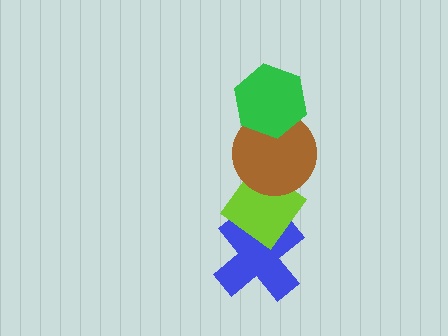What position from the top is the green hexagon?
The green hexagon is 1st from the top.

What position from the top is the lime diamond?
The lime diamond is 3rd from the top.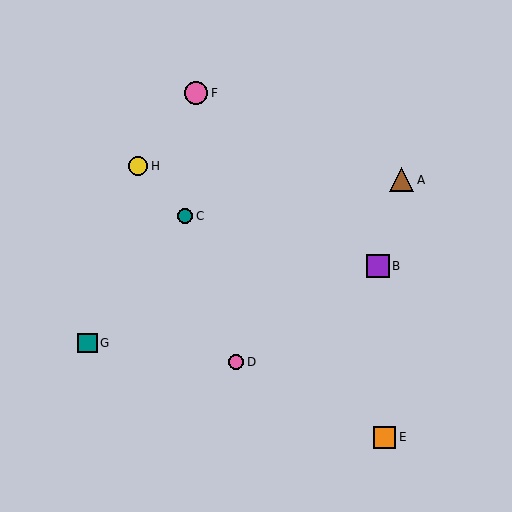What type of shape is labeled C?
Shape C is a teal circle.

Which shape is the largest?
The brown triangle (labeled A) is the largest.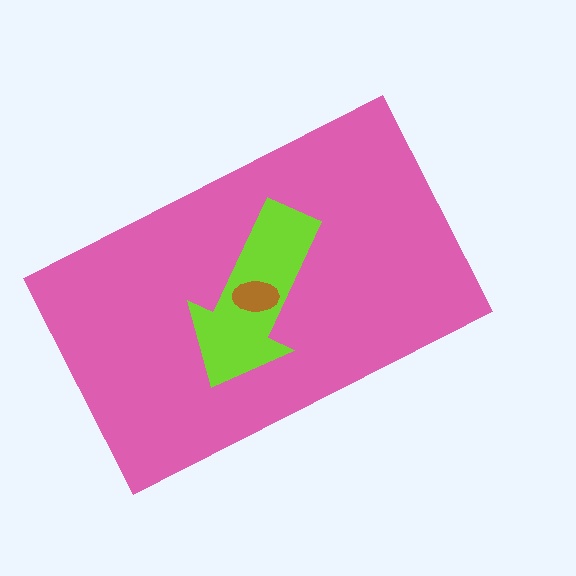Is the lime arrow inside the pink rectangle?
Yes.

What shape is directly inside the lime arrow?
The brown ellipse.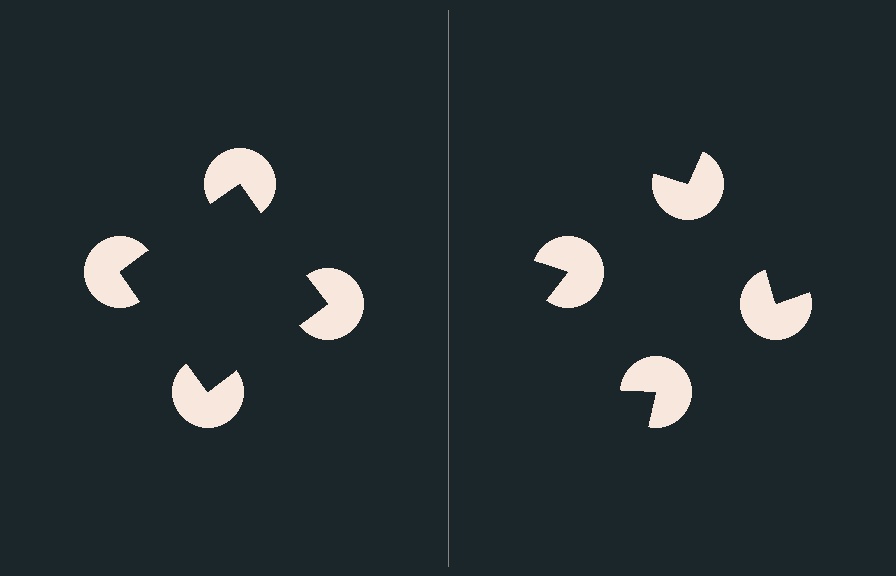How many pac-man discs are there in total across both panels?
8 — 4 on each side.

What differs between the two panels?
The pac-man discs are positioned identically on both sides; only the wedge orientations differ. On the left they align to a square; on the right they are misaligned.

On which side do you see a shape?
An illusory square appears on the left side. On the right side the wedge cuts are rotated, so no coherent shape forms.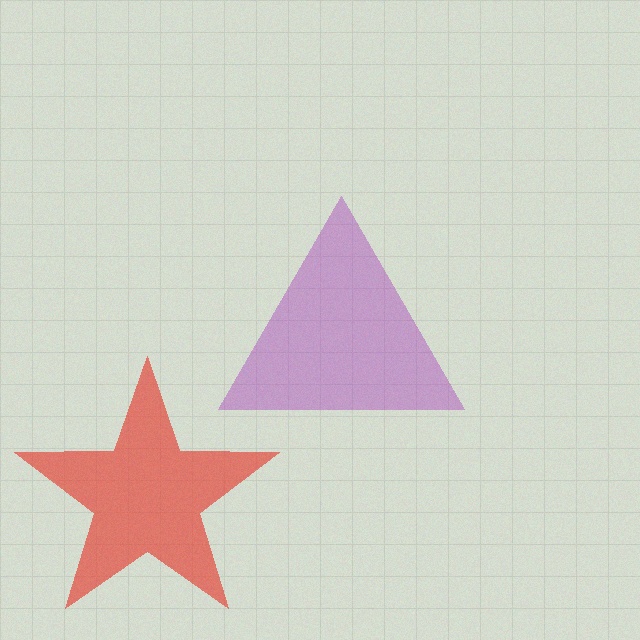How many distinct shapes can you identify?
There are 2 distinct shapes: a red star, a purple triangle.